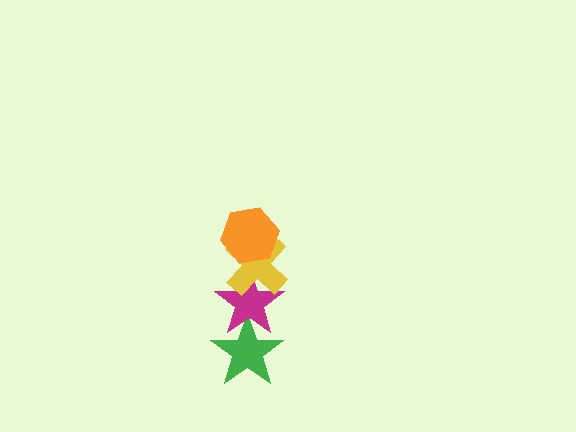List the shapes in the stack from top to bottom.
From top to bottom: the orange hexagon, the yellow cross, the magenta star, the green star.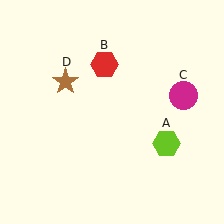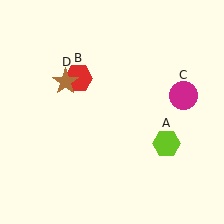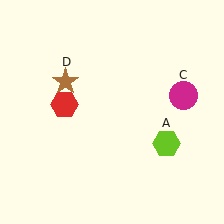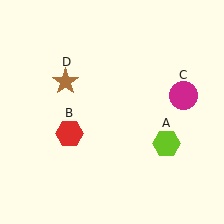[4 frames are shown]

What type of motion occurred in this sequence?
The red hexagon (object B) rotated counterclockwise around the center of the scene.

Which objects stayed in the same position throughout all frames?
Lime hexagon (object A) and magenta circle (object C) and brown star (object D) remained stationary.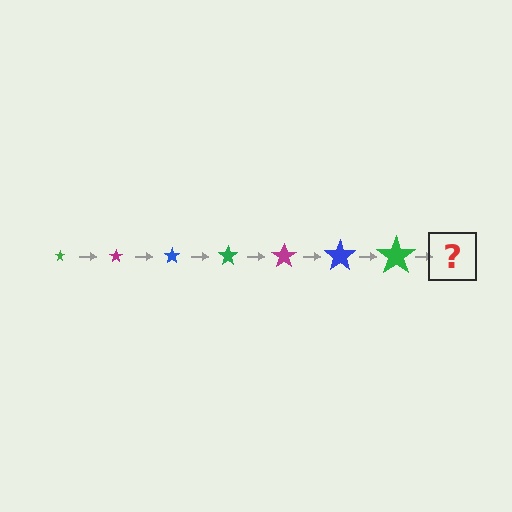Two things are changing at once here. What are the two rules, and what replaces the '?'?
The two rules are that the star grows larger each step and the color cycles through green, magenta, and blue. The '?' should be a magenta star, larger than the previous one.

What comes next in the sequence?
The next element should be a magenta star, larger than the previous one.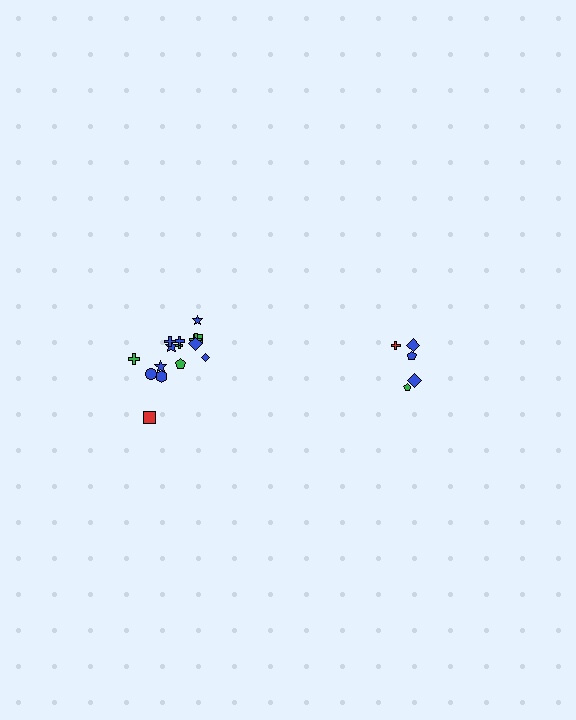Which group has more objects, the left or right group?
The left group.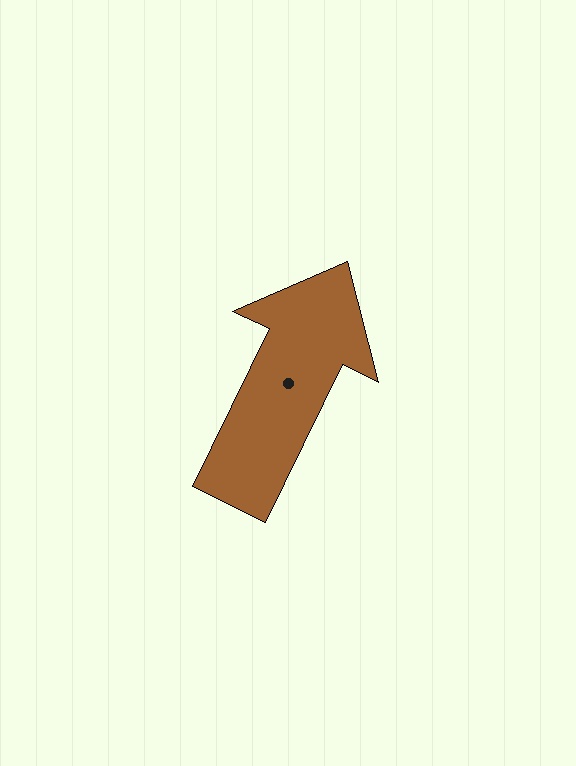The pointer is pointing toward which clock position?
Roughly 1 o'clock.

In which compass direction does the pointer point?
Northeast.